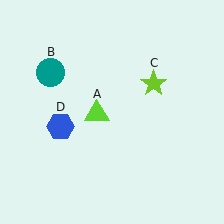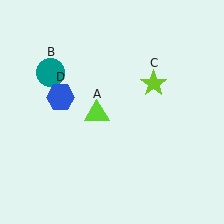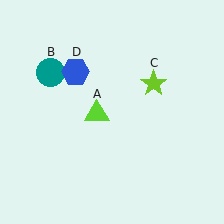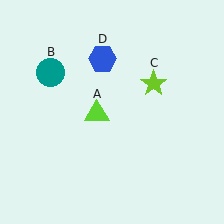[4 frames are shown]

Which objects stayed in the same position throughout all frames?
Lime triangle (object A) and teal circle (object B) and lime star (object C) remained stationary.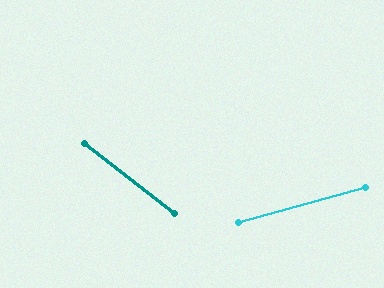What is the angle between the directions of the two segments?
Approximately 53 degrees.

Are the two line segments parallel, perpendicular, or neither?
Neither parallel nor perpendicular — they differ by about 53°.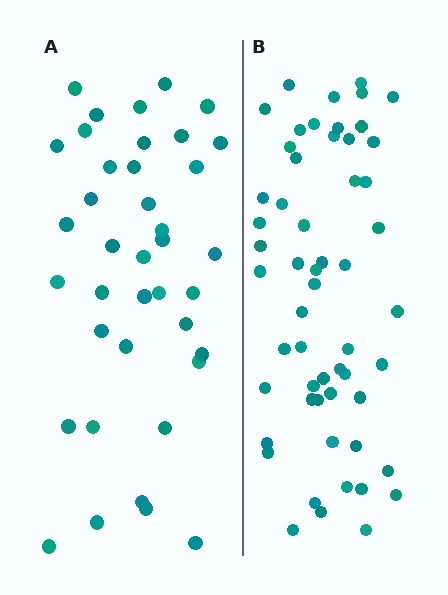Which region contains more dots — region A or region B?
Region B (the right region) has more dots.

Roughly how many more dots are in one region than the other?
Region B has approximately 15 more dots than region A.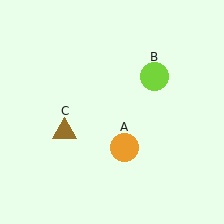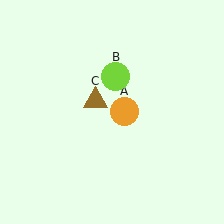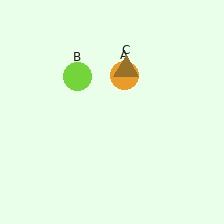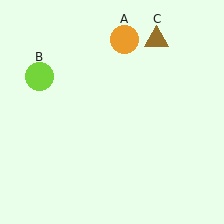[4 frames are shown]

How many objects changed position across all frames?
3 objects changed position: orange circle (object A), lime circle (object B), brown triangle (object C).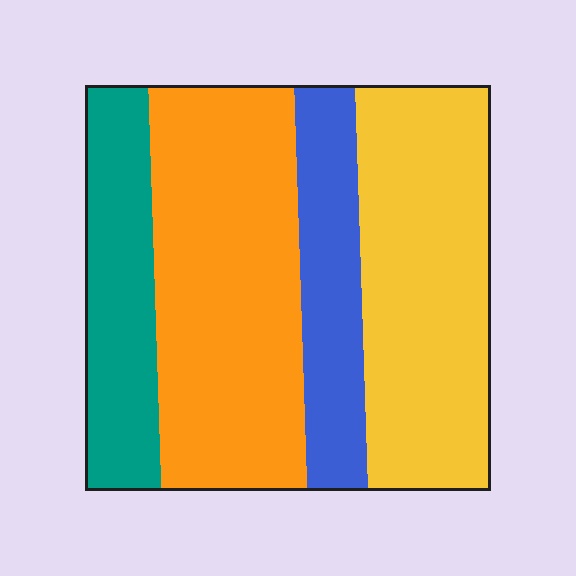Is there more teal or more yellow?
Yellow.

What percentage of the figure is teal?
Teal covers 17% of the figure.